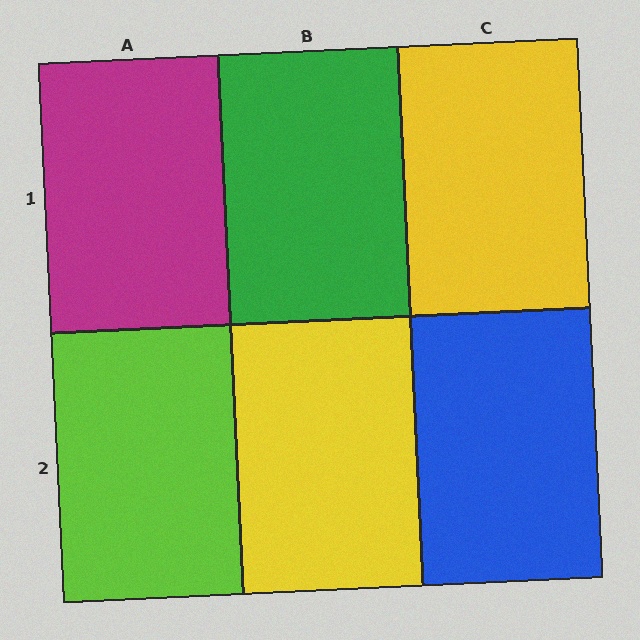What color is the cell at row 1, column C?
Yellow.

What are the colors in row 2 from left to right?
Lime, yellow, blue.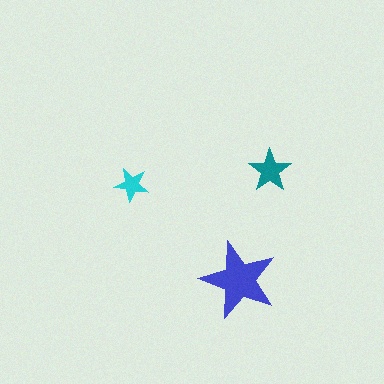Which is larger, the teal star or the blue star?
The blue one.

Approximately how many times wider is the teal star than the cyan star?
About 1.5 times wider.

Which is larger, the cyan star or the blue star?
The blue one.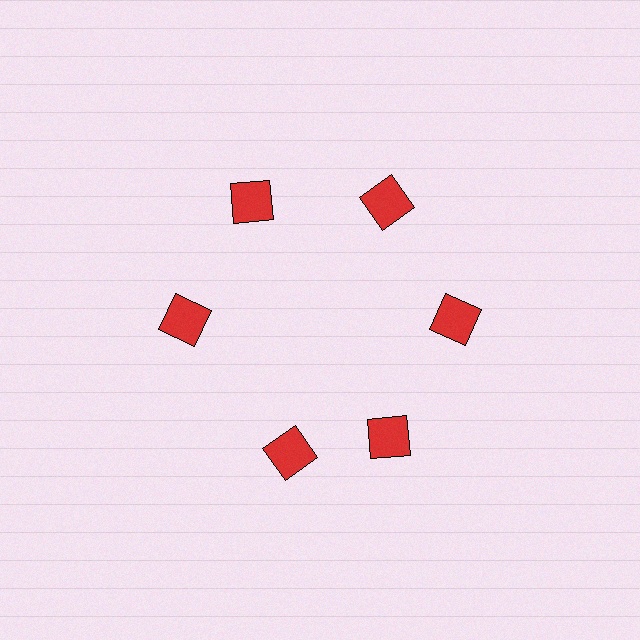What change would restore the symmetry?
The symmetry would be restored by rotating it back into even spacing with its neighbors so that all 6 squares sit at equal angles and equal distance from the center.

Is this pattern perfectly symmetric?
No. The 6 red squares are arranged in a ring, but one element near the 7 o'clock position is rotated out of alignment along the ring, breaking the 6-fold rotational symmetry.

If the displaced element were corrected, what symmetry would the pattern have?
It would have 6-fold rotational symmetry — the pattern would map onto itself every 60 degrees.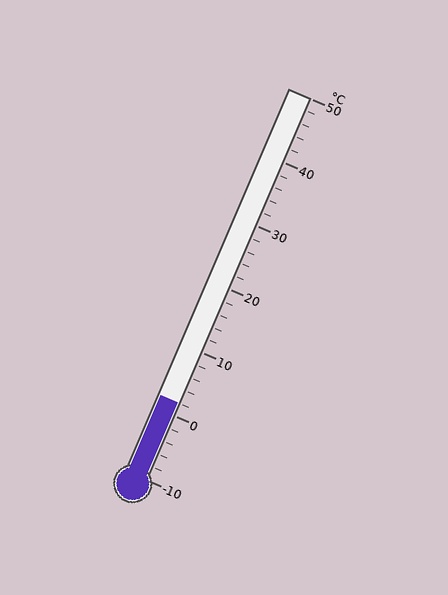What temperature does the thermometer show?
The thermometer shows approximately 2°C.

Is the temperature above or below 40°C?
The temperature is below 40°C.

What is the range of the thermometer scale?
The thermometer scale ranges from -10°C to 50°C.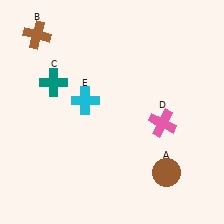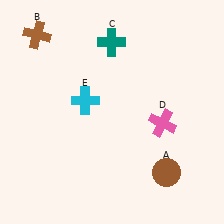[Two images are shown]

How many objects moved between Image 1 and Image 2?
1 object moved between the two images.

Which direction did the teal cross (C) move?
The teal cross (C) moved right.